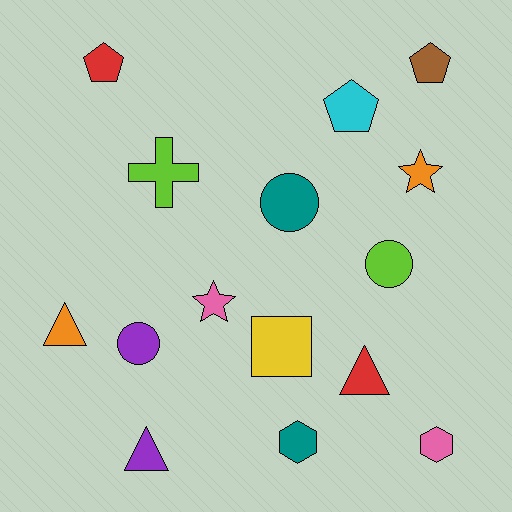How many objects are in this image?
There are 15 objects.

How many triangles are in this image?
There are 3 triangles.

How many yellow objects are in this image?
There is 1 yellow object.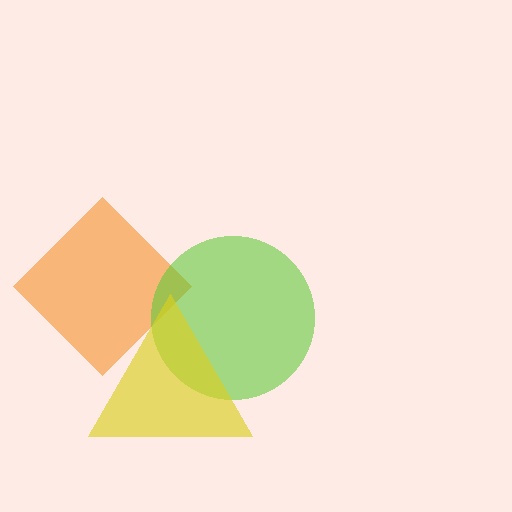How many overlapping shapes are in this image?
There are 3 overlapping shapes in the image.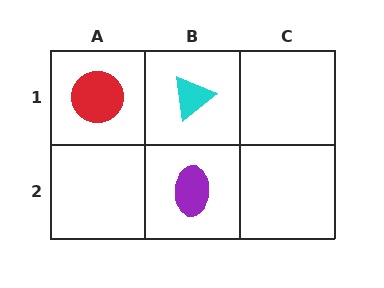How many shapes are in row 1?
2 shapes.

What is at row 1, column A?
A red circle.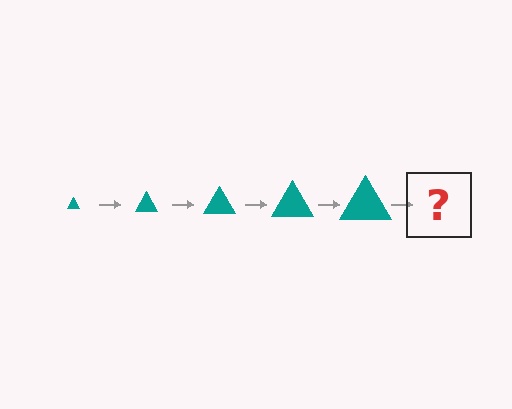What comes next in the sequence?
The next element should be a teal triangle, larger than the previous one.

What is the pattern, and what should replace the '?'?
The pattern is that the triangle gets progressively larger each step. The '?' should be a teal triangle, larger than the previous one.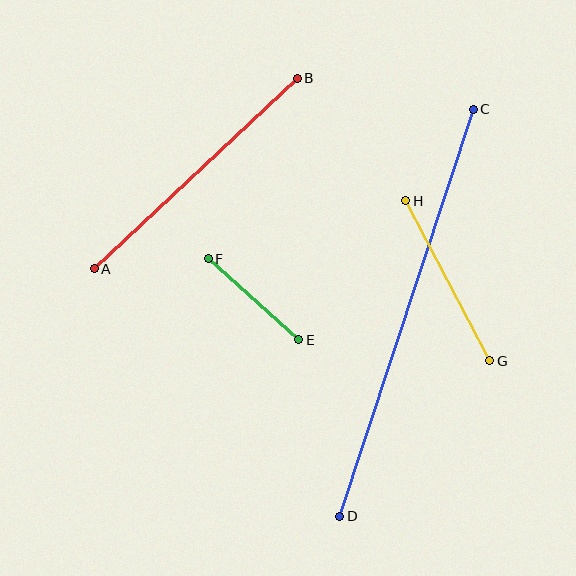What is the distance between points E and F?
The distance is approximately 121 pixels.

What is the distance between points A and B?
The distance is approximately 279 pixels.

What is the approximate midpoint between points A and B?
The midpoint is at approximately (196, 174) pixels.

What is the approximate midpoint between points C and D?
The midpoint is at approximately (407, 313) pixels.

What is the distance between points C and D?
The distance is approximately 429 pixels.